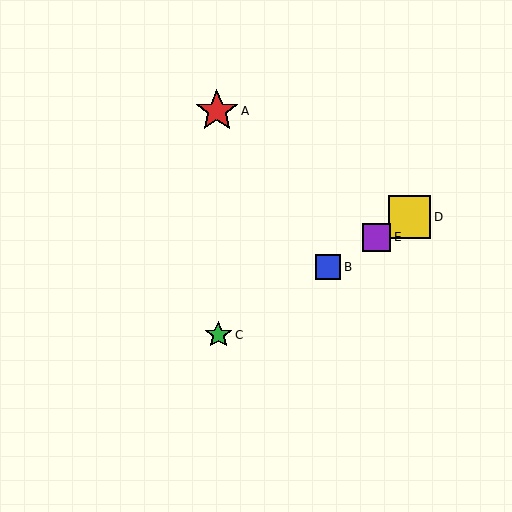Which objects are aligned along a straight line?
Objects B, C, D, E are aligned along a straight line.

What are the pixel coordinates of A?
Object A is at (217, 111).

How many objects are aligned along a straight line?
4 objects (B, C, D, E) are aligned along a straight line.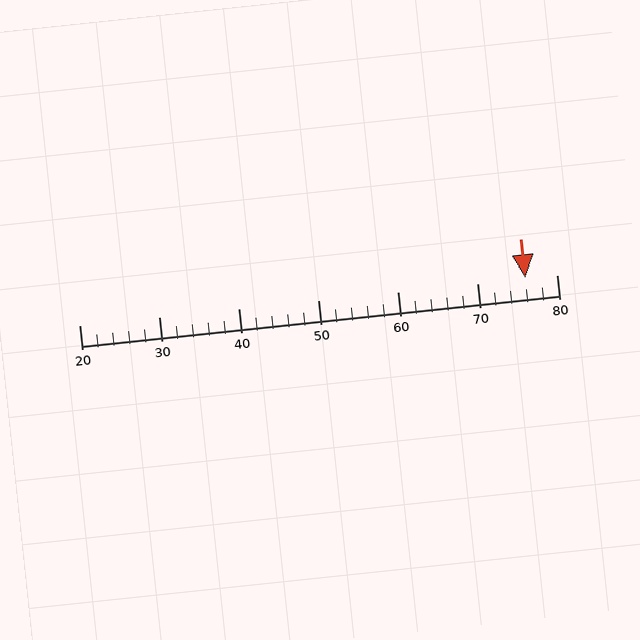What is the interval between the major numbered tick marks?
The major tick marks are spaced 10 units apart.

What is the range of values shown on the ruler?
The ruler shows values from 20 to 80.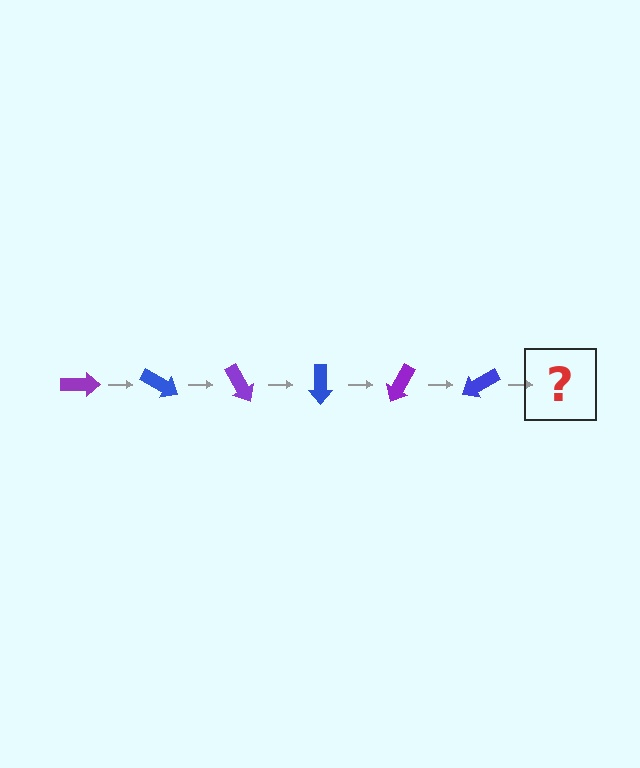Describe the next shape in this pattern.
It should be a purple arrow, rotated 180 degrees from the start.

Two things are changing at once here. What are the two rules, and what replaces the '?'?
The two rules are that it rotates 30 degrees each step and the color cycles through purple and blue. The '?' should be a purple arrow, rotated 180 degrees from the start.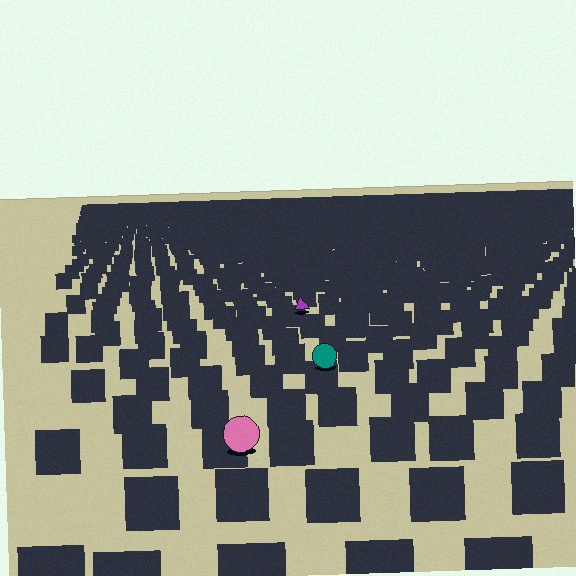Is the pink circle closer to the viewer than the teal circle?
Yes. The pink circle is closer — you can tell from the texture gradient: the ground texture is coarser near it.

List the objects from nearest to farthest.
From nearest to farthest: the pink circle, the teal circle, the purple triangle.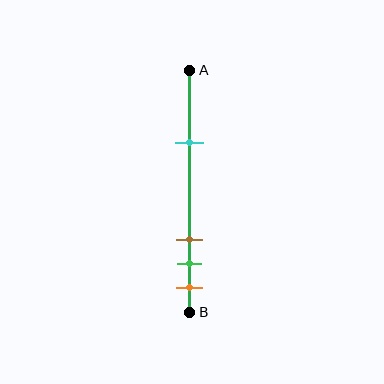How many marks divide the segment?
There are 4 marks dividing the segment.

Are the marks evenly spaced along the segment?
No, the marks are not evenly spaced.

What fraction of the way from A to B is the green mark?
The green mark is approximately 80% (0.8) of the way from A to B.